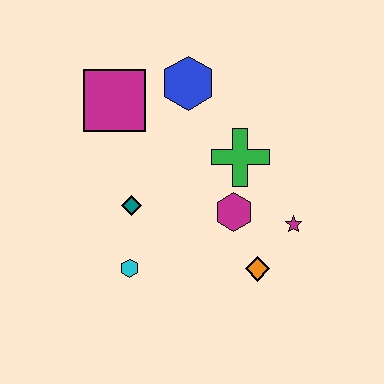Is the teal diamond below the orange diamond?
No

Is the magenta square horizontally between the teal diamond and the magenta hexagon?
No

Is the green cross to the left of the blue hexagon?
No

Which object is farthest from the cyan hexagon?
The blue hexagon is farthest from the cyan hexagon.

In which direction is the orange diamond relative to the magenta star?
The orange diamond is below the magenta star.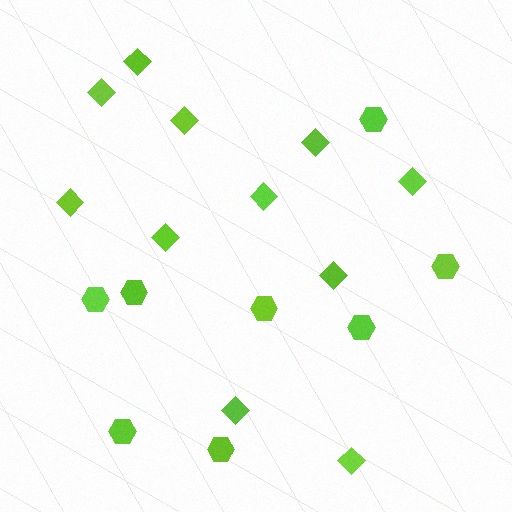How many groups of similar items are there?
There are 2 groups: one group of diamonds (11) and one group of hexagons (8).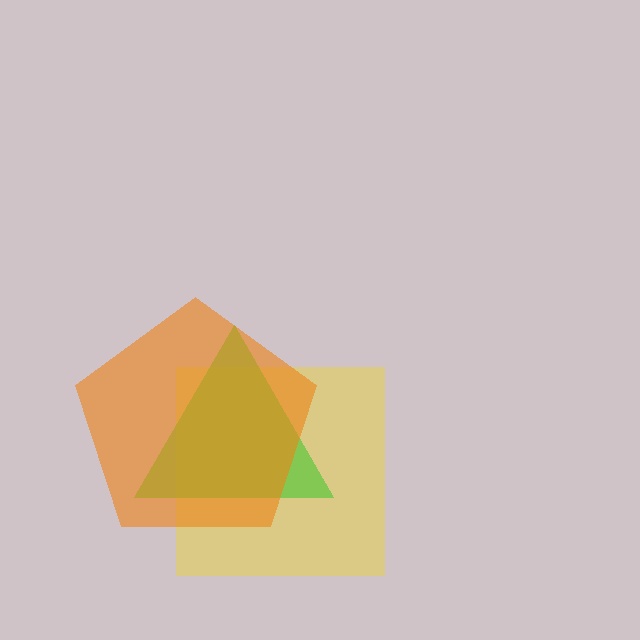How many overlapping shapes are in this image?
There are 3 overlapping shapes in the image.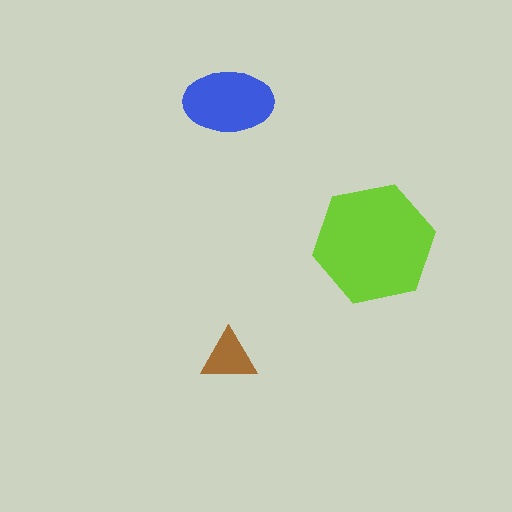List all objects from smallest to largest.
The brown triangle, the blue ellipse, the lime hexagon.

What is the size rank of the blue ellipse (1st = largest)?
2nd.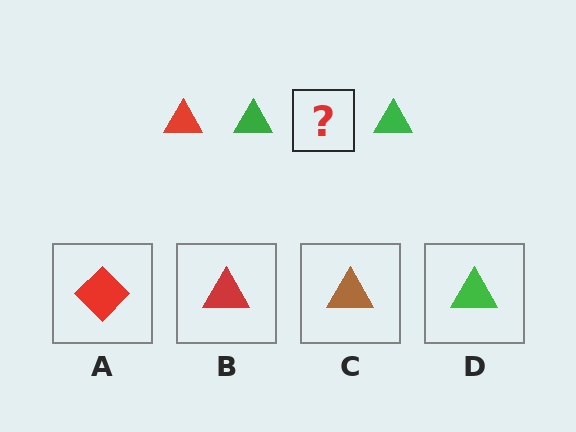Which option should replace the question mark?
Option B.